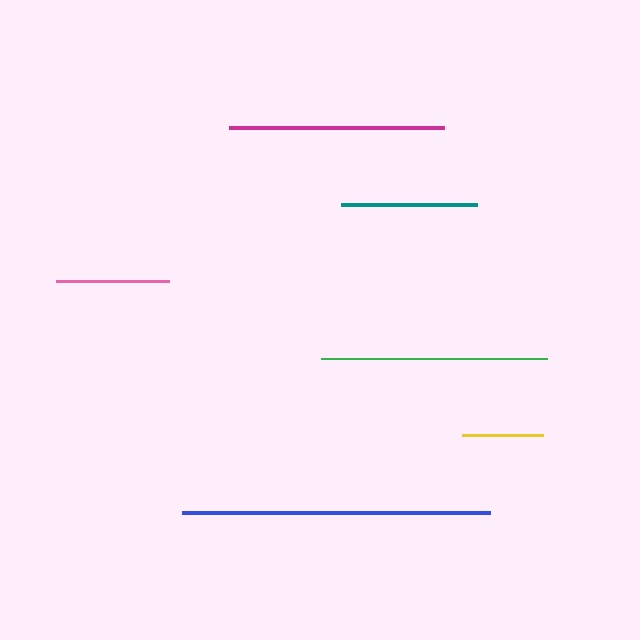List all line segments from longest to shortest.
From longest to shortest: blue, green, magenta, teal, pink, yellow.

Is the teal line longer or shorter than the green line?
The green line is longer than the teal line.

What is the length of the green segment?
The green segment is approximately 226 pixels long.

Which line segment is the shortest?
The yellow line is the shortest at approximately 82 pixels.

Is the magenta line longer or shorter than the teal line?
The magenta line is longer than the teal line.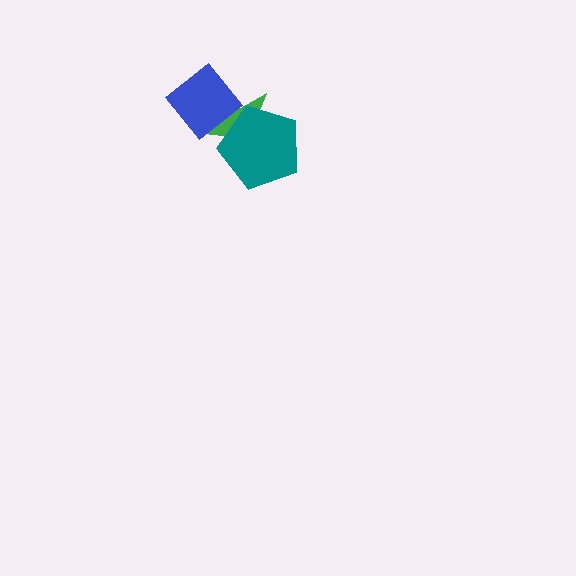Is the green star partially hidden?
Yes, it is partially covered by another shape.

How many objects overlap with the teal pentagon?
2 objects overlap with the teal pentagon.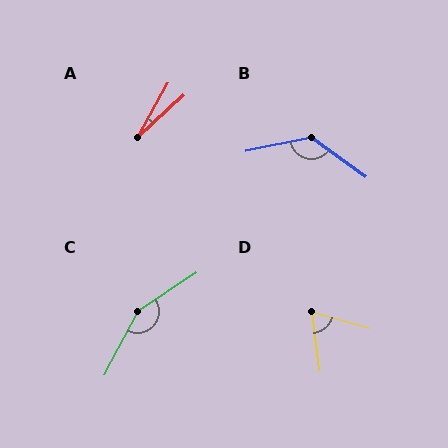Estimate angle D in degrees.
Approximately 67 degrees.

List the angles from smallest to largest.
A (18°), D (67°), B (133°), C (152°).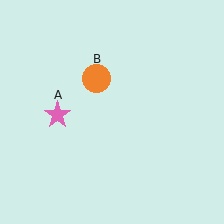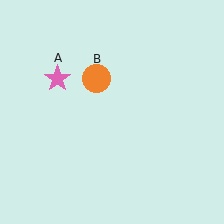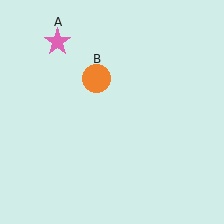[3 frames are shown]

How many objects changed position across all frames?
1 object changed position: pink star (object A).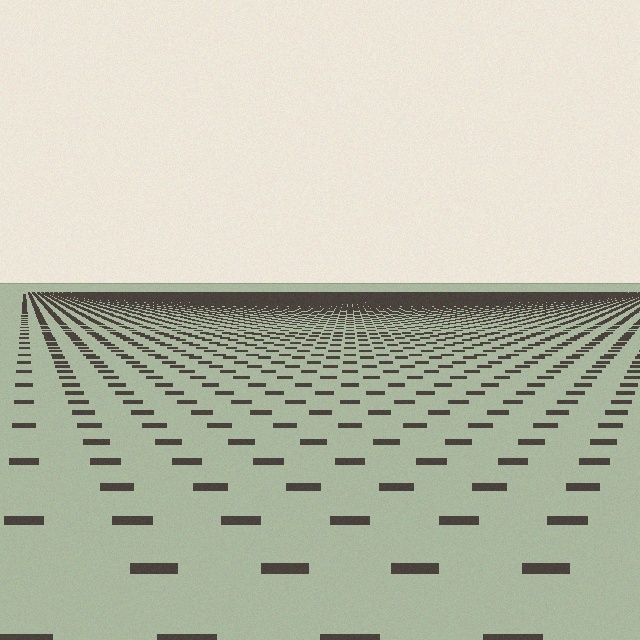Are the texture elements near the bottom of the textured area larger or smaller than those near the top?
Larger. Near the bottom, elements are closer to the viewer and appear at a bigger on-screen size.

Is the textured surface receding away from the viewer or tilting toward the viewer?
The surface is receding away from the viewer. Texture elements get smaller and denser toward the top.